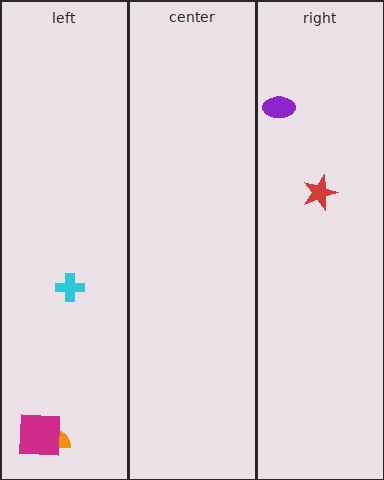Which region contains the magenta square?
The left region.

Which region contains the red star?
The right region.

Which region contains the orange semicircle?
The left region.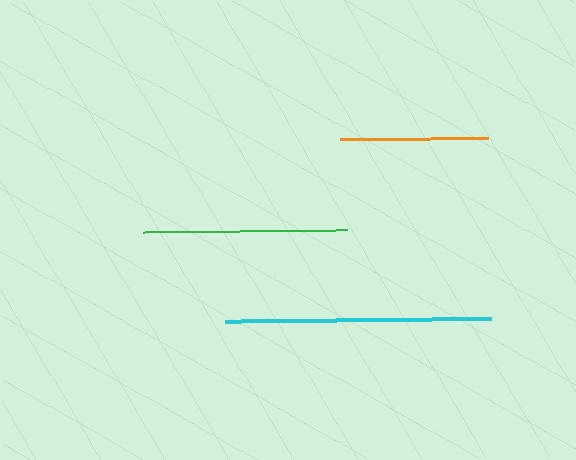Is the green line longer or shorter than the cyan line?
The cyan line is longer than the green line.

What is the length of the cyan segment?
The cyan segment is approximately 266 pixels long.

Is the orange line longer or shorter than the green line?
The green line is longer than the orange line.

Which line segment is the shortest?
The orange line is the shortest at approximately 148 pixels.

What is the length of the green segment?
The green segment is approximately 203 pixels long.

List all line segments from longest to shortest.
From longest to shortest: cyan, green, orange.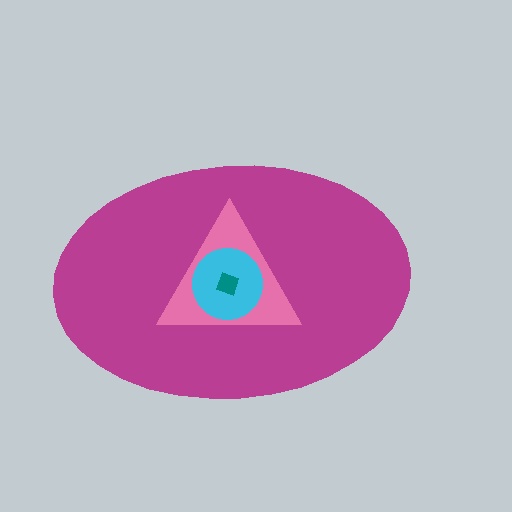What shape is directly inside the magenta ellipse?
The pink triangle.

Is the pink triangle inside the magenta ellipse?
Yes.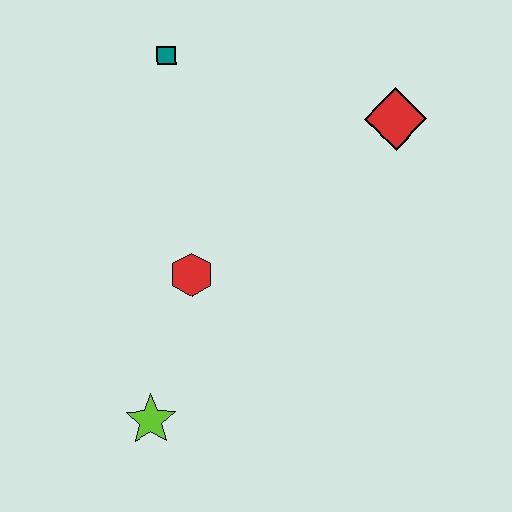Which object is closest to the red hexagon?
The lime star is closest to the red hexagon.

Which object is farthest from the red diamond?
The lime star is farthest from the red diamond.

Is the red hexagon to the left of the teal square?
No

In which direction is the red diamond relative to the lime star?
The red diamond is above the lime star.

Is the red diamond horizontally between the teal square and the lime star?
No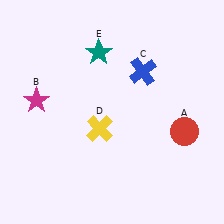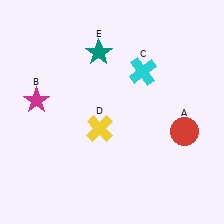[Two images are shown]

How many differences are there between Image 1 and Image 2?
There is 1 difference between the two images.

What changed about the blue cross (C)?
In Image 1, C is blue. In Image 2, it changed to cyan.